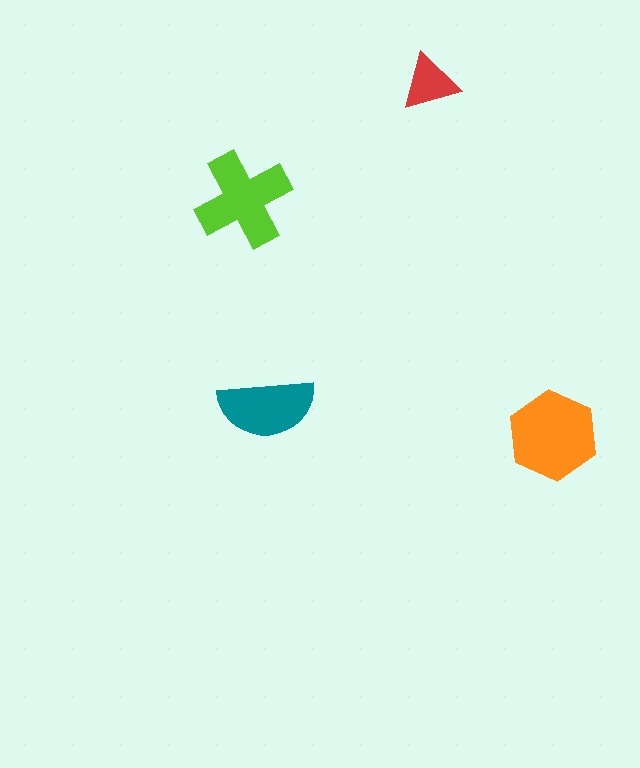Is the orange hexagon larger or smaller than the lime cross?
Larger.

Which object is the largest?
The orange hexagon.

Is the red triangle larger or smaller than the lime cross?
Smaller.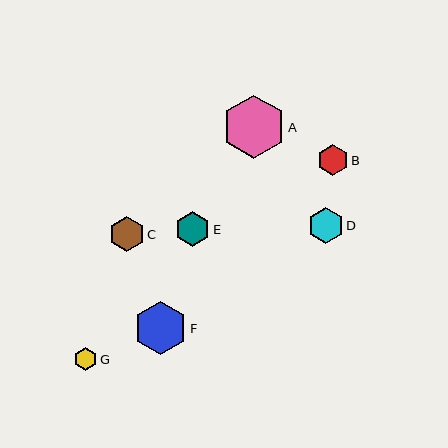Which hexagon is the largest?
Hexagon A is the largest with a size of approximately 64 pixels.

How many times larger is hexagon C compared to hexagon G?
Hexagon C is approximately 1.6 times the size of hexagon G.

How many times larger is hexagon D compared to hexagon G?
Hexagon D is approximately 1.6 times the size of hexagon G.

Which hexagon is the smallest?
Hexagon G is the smallest with a size of approximately 23 pixels.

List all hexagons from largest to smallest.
From largest to smallest: A, F, D, C, E, B, G.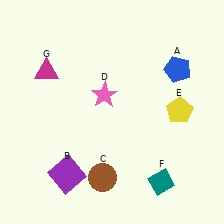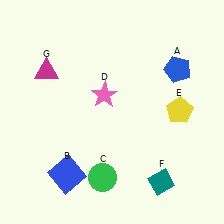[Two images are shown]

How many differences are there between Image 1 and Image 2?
There are 2 differences between the two images.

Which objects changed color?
B changed from purple to blue. C changed from brown to green.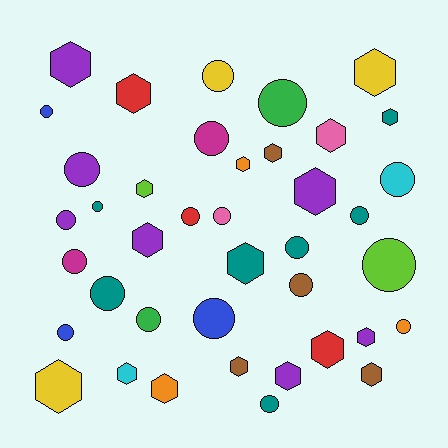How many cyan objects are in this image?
There are 2 cyan objects.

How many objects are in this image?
There are 40 objects.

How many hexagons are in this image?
There are 19 hexagons.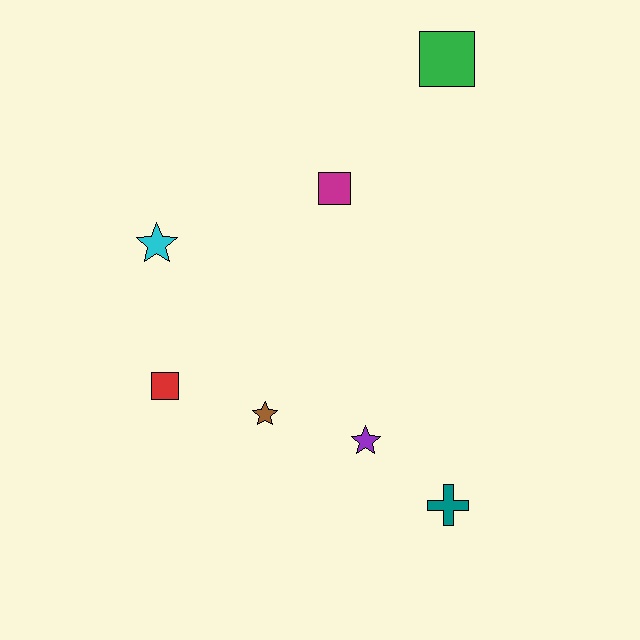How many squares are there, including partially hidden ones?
There are 3 squares.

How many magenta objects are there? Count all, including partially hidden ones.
There is 1 magenta object.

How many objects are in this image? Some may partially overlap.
There are 7 objects.